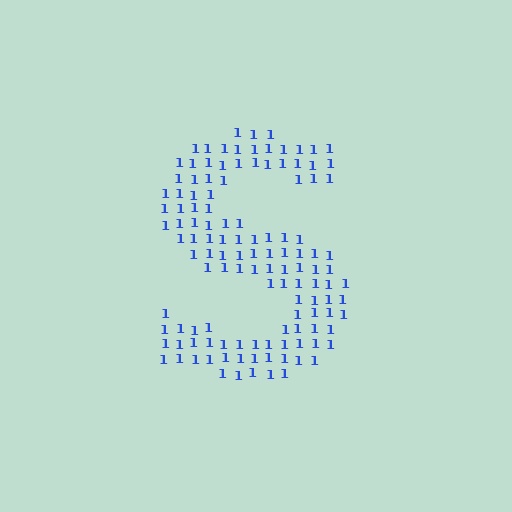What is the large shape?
The large shape is the letter S.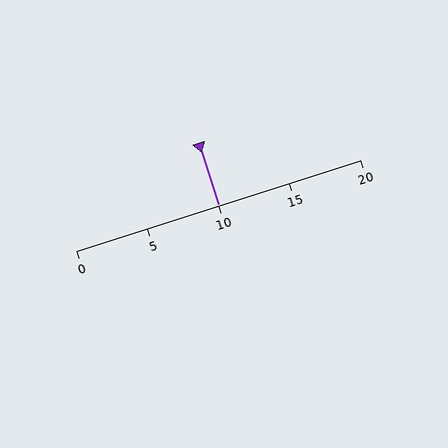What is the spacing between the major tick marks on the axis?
The major ticks are spaced 5 apart.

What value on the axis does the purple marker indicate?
The marker indicates approximately 10.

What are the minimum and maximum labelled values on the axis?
The axis runs from 0 to 20.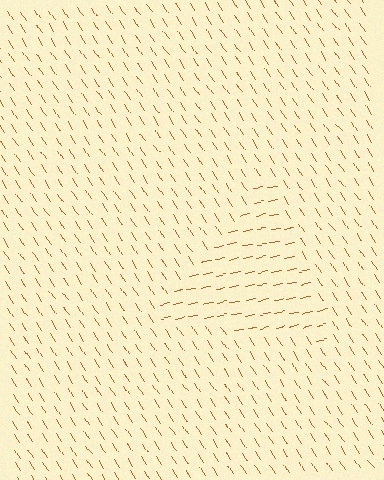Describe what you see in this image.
The image is filled with small brown line segments. A triangle region in the image has lines oriented differently from the surrounding lines, creating a visible texture boundary.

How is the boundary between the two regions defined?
The boundary is defined purely by a change in line orientation (approximately 69 degrees difference). All lines are the same color and thickness.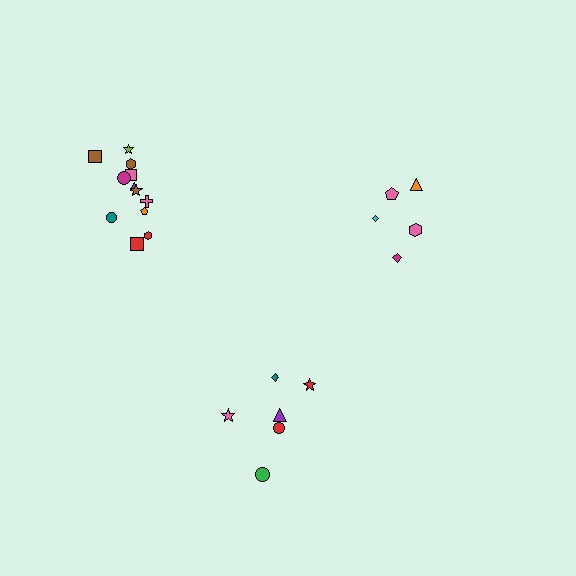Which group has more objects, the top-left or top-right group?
The top-left group.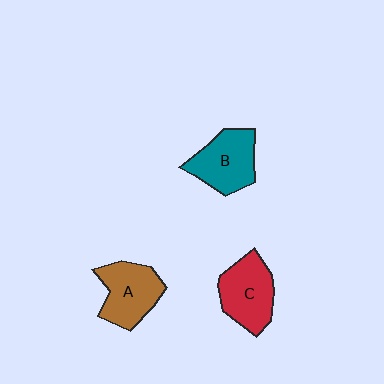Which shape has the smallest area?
Shape A (brown).